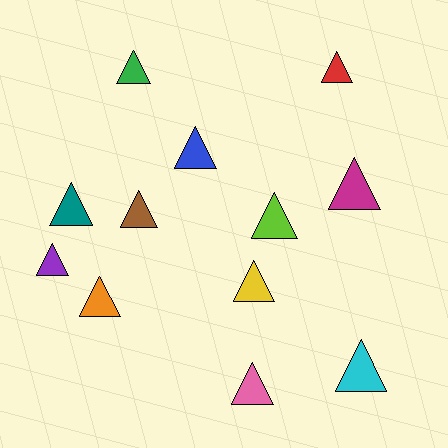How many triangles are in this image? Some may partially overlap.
There are 12 triangles.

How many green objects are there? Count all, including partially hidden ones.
There is 1 green object.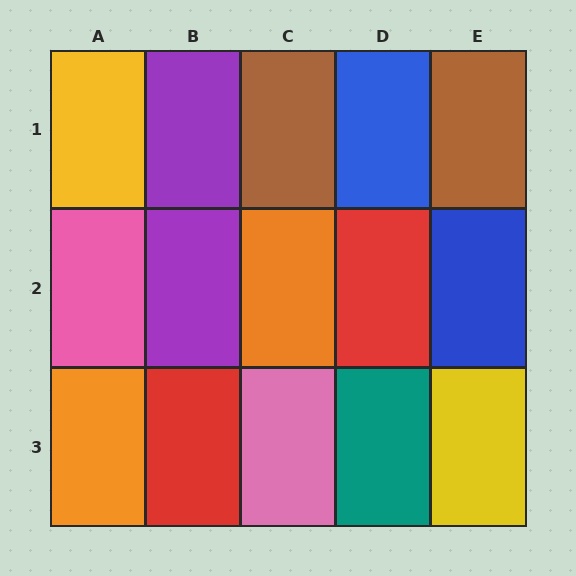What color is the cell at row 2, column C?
Orange.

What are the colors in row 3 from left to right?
Orange, red, pink, teal, yellow.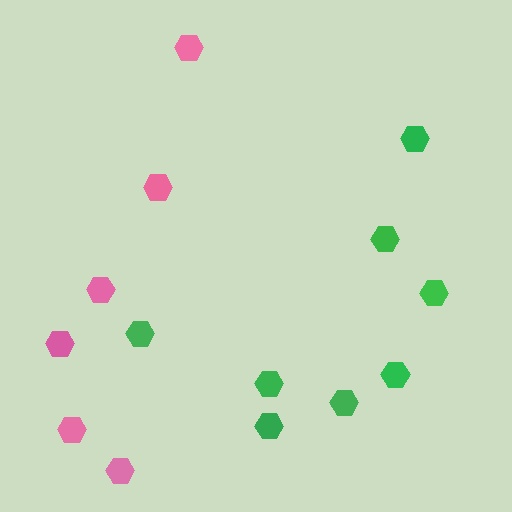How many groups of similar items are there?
There are 2 groups: one group of pink hexagons (6) and one group of green hexagons (8).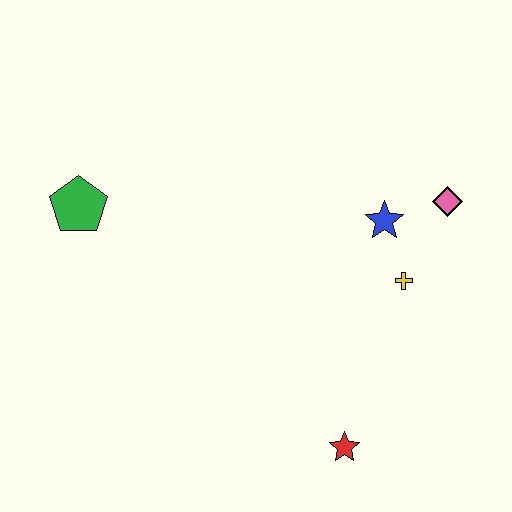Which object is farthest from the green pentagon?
The pink diamond is farthest from the green pentagon.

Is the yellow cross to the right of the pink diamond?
No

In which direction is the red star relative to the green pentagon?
The red star is to the right of the green pentagon.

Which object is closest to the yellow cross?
The blue star is closest to the yellow cross.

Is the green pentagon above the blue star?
Yes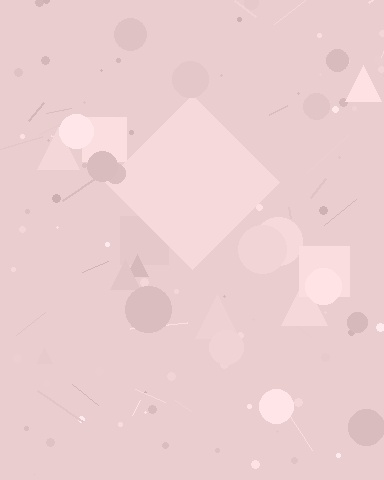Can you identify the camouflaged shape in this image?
The camouflaged shape is a diamond.